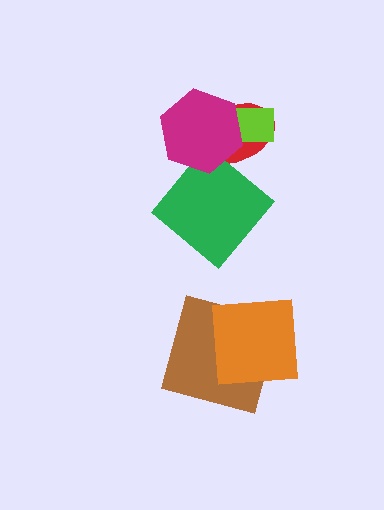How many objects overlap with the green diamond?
2 objects overlap with the green diamond.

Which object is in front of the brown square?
The orange square is in front of the brown square.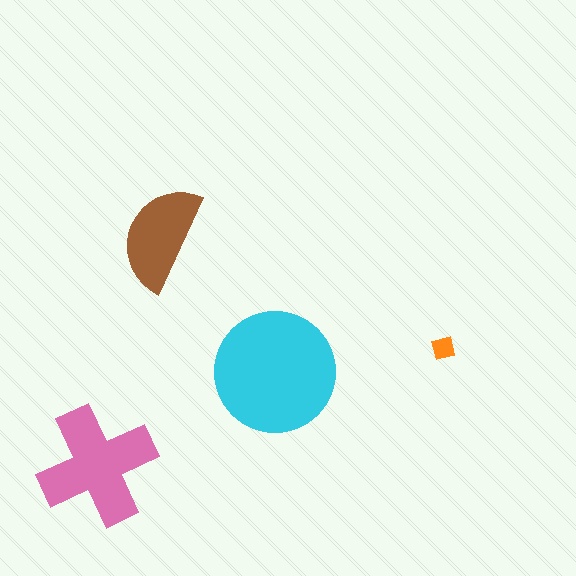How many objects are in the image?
There are 4 objects in the image.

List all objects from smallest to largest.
The orange square, the brown semicircle, the pink cross, the cyan circle.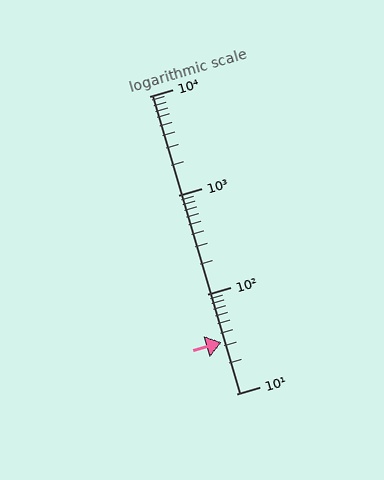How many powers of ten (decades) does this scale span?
The scale spans 3 decades, from 10 to 10000.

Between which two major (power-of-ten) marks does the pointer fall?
The pointer is between 10 and 100.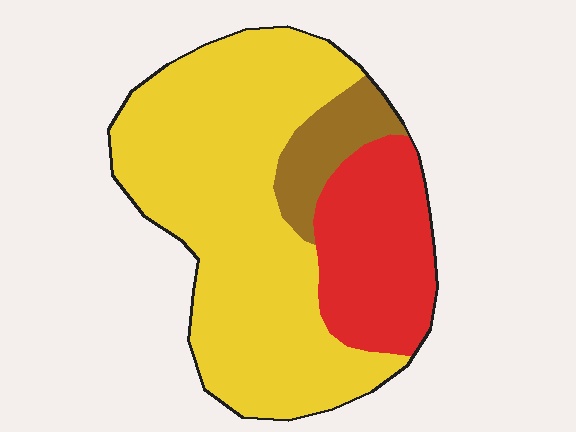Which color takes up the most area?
Yellow, at roughly 65%.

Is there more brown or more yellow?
Yellow.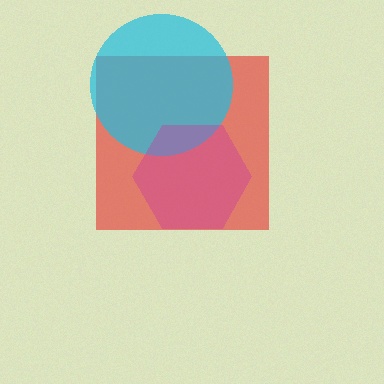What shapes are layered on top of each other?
The layered shapes are: a red square, a cyan circle, a magenta hexagon.